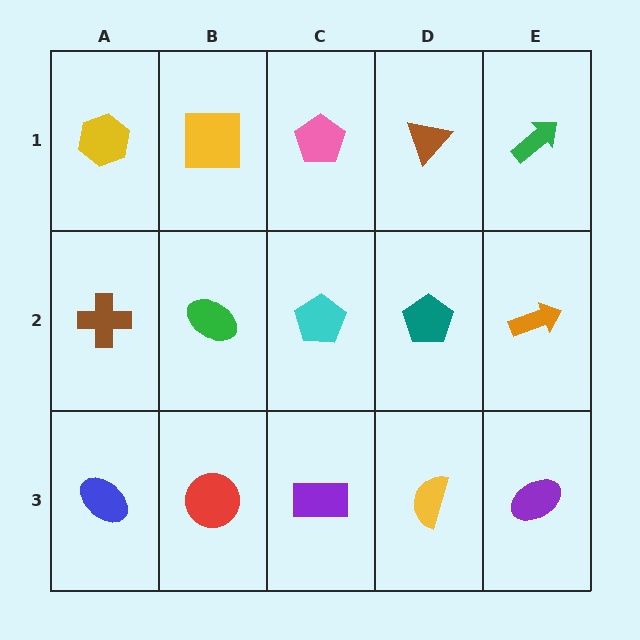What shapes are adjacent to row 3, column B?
A green ellipse (row 2, column B), a blue ellipse (row 3, column A), a purple rectangle (row 3, column C).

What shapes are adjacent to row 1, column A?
A brown cross (row 2, column A), a yellow square (row 1, column B).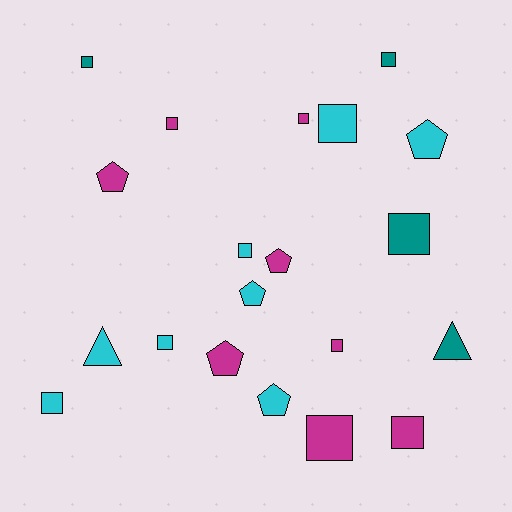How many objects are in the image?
There are 20 objects.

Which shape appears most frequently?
Square, with 12 objects.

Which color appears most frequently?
Magenta, with 8 objects.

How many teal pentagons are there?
There are no teal pentagons.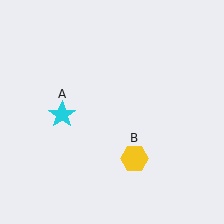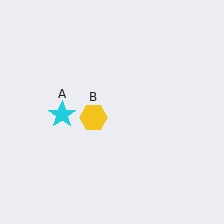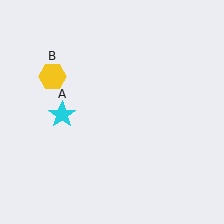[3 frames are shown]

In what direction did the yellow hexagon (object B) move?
The yellow hexagon (object B) moved up and to the left.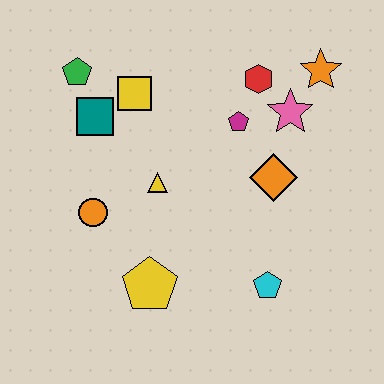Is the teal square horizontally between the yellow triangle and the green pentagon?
Yes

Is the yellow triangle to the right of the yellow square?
Yes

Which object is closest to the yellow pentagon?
The orange circle is closest to the yellow pentagon.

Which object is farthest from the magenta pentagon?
The yellow pentagon is farthest from the magenta pentagon.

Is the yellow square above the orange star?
No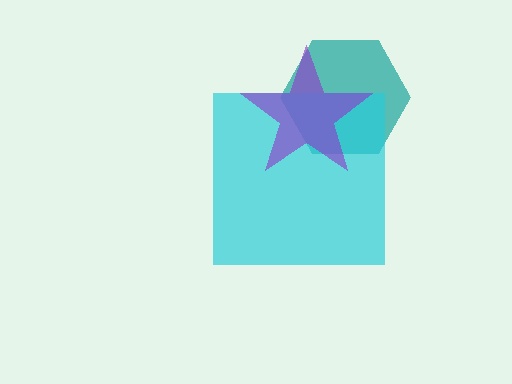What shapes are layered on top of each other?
The layered shapes are: a teal hexagon, a cyan square, a purple star.